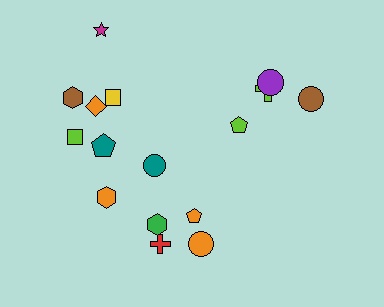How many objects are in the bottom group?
There are 5 objects.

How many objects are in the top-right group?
There are 4 objects.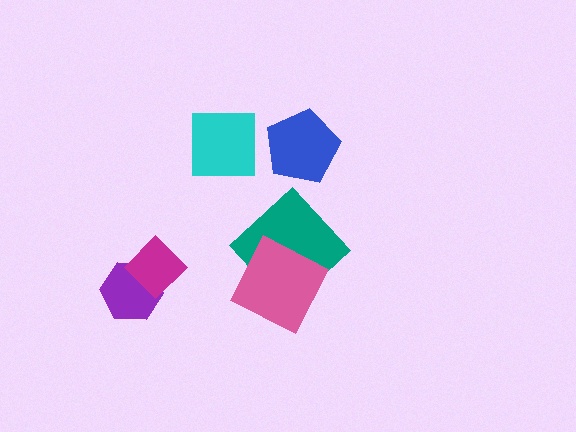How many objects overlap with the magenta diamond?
1 object overlaps with the magenta diamond.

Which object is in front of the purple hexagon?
The magenta diamond is in front of the purple hexagon.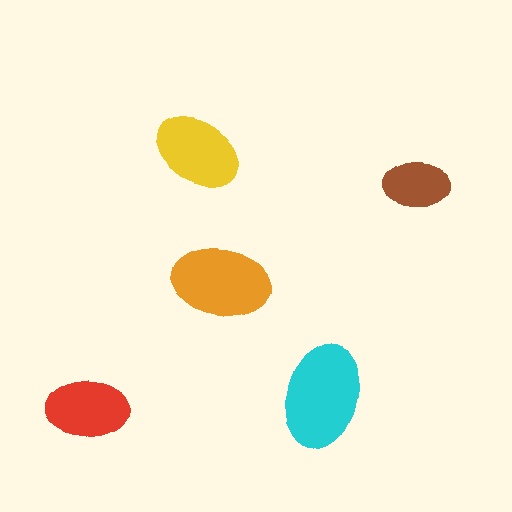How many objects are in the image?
There are 5 objects in the image.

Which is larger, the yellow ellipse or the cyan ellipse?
The cyan one.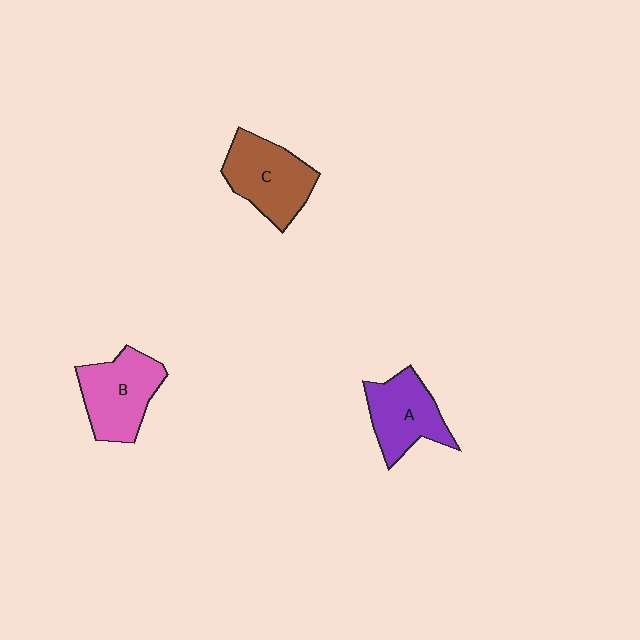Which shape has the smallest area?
Shape A (purple).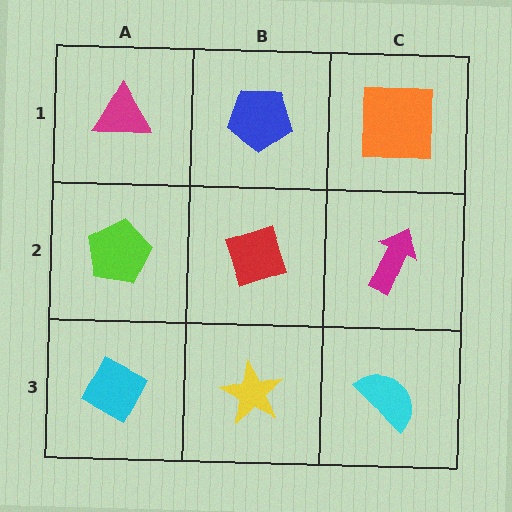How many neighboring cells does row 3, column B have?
3.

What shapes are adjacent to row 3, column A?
A lime pentagon (row 2, column A), a yellow star (row 3, column B).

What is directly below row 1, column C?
A magenta arrow.